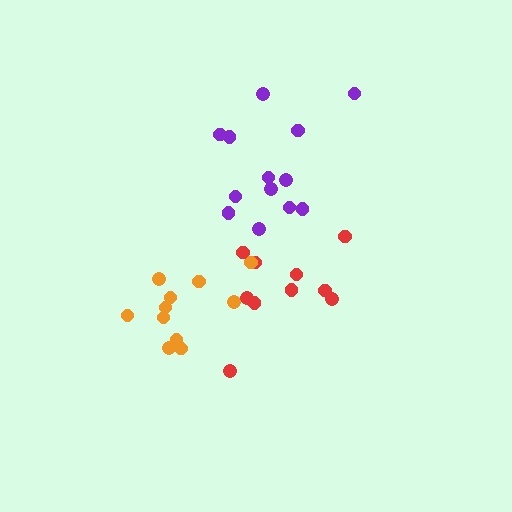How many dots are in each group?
Group 1: 10 dots, Group 2: 11 dots, Group 3: 13 dots (34 total).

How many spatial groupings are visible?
There are 3 spatial groupings.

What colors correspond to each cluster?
The clusters are colored: red, orange, purple.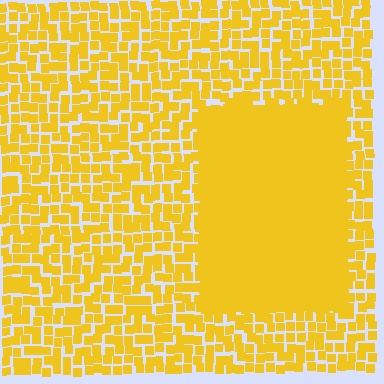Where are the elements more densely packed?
The elements are more densely packed inside the rectangle boundary.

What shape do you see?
I see a rectangle.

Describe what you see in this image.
The image contains small yellow elements arranged at two different densities. A rectangle-shaped region is visible where the elements are more densely packed than the surrounding area.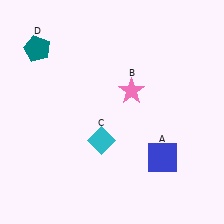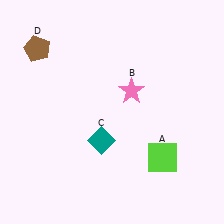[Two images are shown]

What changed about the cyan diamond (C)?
In Image 1, C is cyan. In Image 2, it changed to teal.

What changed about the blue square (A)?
In Image 1, A is blue. In Image 2, it changed to lime.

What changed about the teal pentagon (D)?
In Image 1, D is teal. In Image 2, it changed to brown.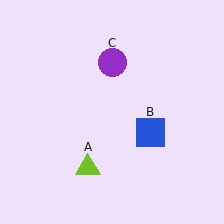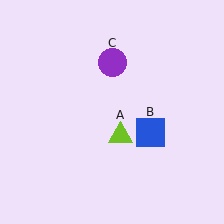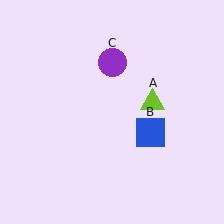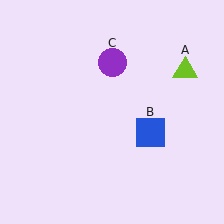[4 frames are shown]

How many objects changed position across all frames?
1 object changed position: lime triangle (object A).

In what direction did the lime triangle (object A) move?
The lime triangle (object A) moved up and to the right.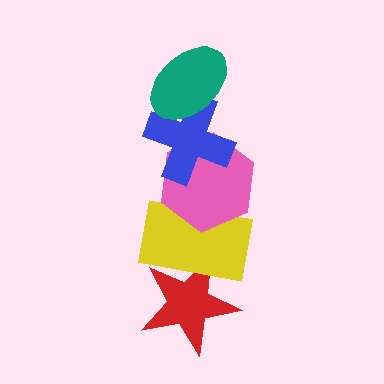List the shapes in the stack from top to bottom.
From top to bottom: the teal ellipse, the blue cross, the pink hexagon, the yellow rectangle, the red star.